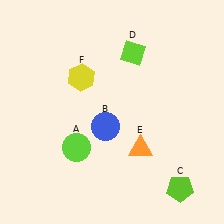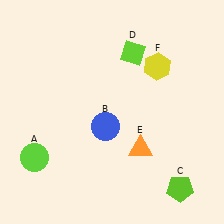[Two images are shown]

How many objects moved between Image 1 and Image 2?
2 objects moved between the two images.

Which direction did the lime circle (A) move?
The lime circle (A) moved left.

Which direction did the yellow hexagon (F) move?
The yellow hexagon (F) moved right.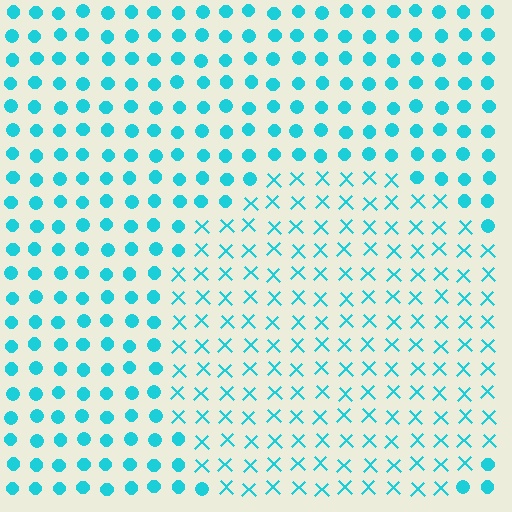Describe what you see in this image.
The image is filled with small cyan elements arranged in a uniform grid. A circle-shaped region contains X marks, while the surrounding area contains circles. The boundary is defined purely by the change in element shape.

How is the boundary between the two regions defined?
The boundary is defined by a change in element shape: X marks inside vs. circles outside. All elements share the same color and spacing.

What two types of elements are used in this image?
The image uses X marks inside the circle region and circles outside it.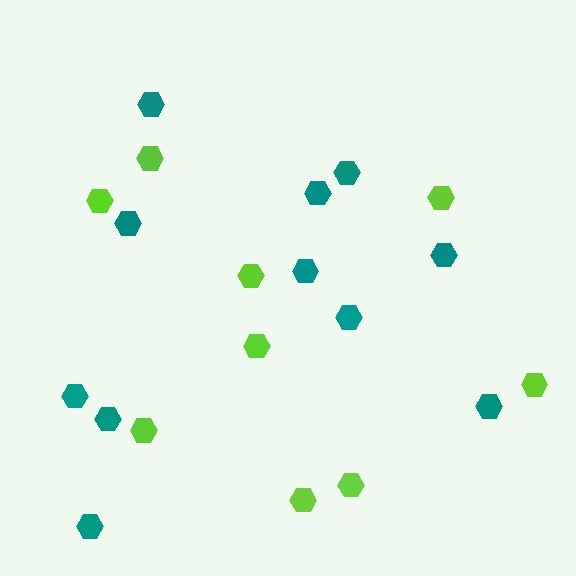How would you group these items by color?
There are 2 groups: one group of lime hexagons (9) and one group of teal hexagons (11).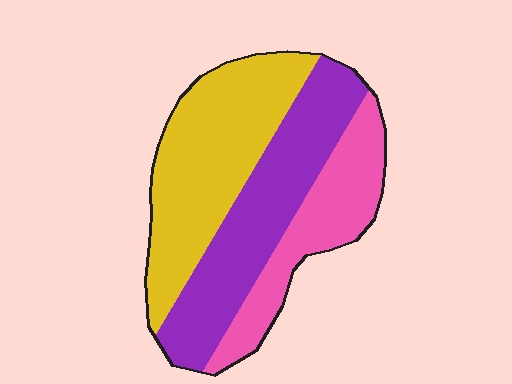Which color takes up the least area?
Pink, at roughly 25%.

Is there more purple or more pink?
Purple.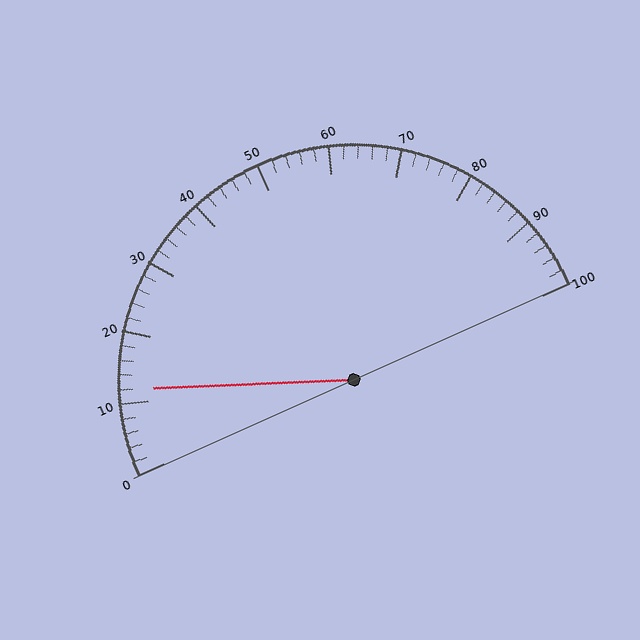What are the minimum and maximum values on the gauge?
The gauge ranges from 0 to 100.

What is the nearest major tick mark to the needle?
The nearest major tick mark is 10.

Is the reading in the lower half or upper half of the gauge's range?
The reading is in the lower half of the range (0 to 100).